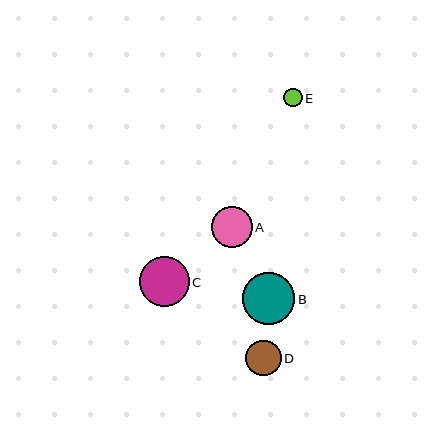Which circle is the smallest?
Circle E is the smallest with a size of approximately 18 pixels.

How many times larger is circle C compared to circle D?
Circle C is approximately 1.4 times the size of circle D.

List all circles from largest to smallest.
From largest to smallest: B, C, A, D, E.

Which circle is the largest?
Circle B is the largest with a size of approximately 53 pixels.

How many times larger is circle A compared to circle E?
Circle A is approximately 2.2 times the size of circle E.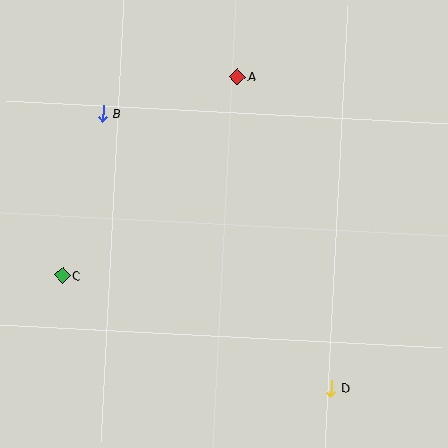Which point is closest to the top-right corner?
Point A is closest to the top-right corner.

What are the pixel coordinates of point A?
Point A is at (237, 77).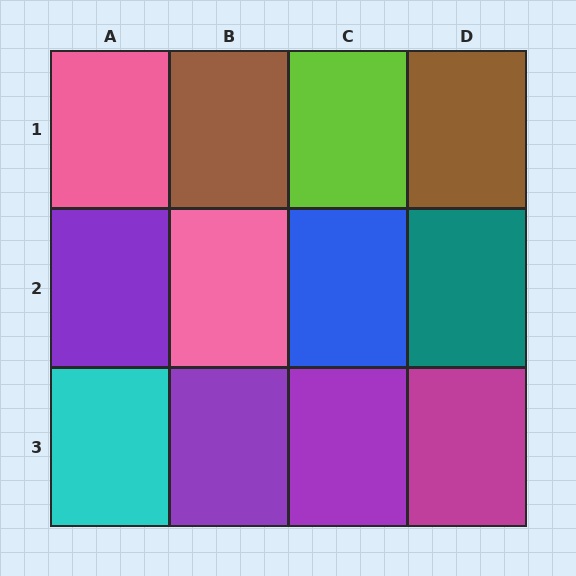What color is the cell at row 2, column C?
Blue.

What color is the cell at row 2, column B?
Pink.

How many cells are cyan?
1 cell is cyan.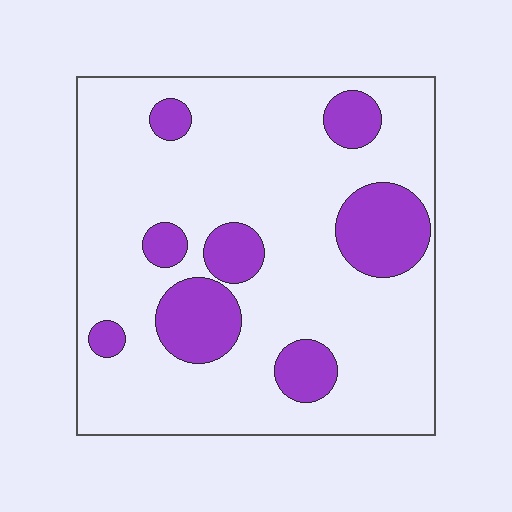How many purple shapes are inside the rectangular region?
8.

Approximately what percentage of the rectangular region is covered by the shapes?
Approximately 20%.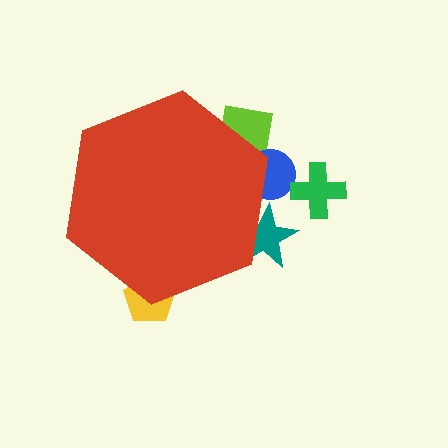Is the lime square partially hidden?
Yes, the lime square is partially hidden behind the red hexagon.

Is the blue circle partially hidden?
Yes, the blue circle is partially hidden behind the red hexagon.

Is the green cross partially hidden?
No, the green cross is fully visible.